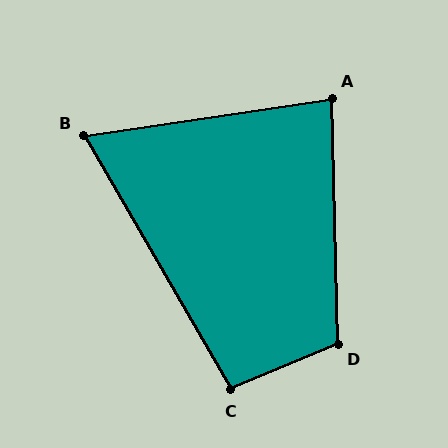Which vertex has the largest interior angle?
D, at approximately 111 degrees.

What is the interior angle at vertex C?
Approximately 97 degrees (obtuse).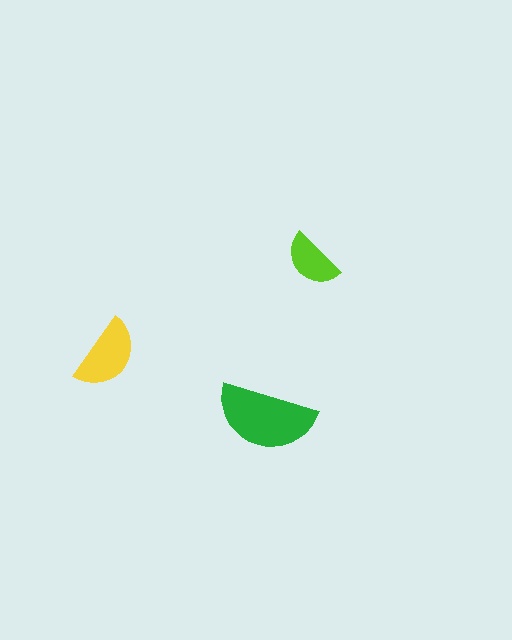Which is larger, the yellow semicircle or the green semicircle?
The green one.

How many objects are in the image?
There are 3 objects in the image.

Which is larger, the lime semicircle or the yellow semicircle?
The yellow one.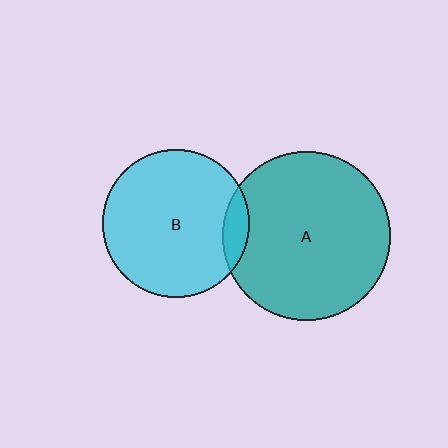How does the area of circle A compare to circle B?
Approximately 1.3 times.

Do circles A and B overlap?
Yes.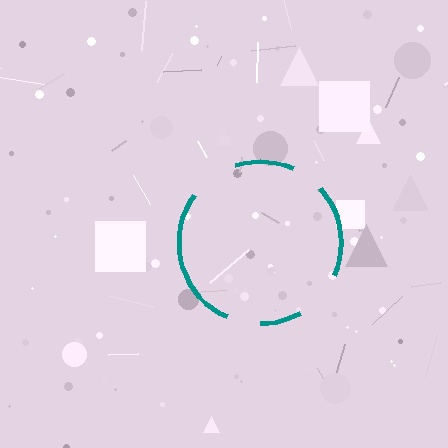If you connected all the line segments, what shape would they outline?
They would outline a circle.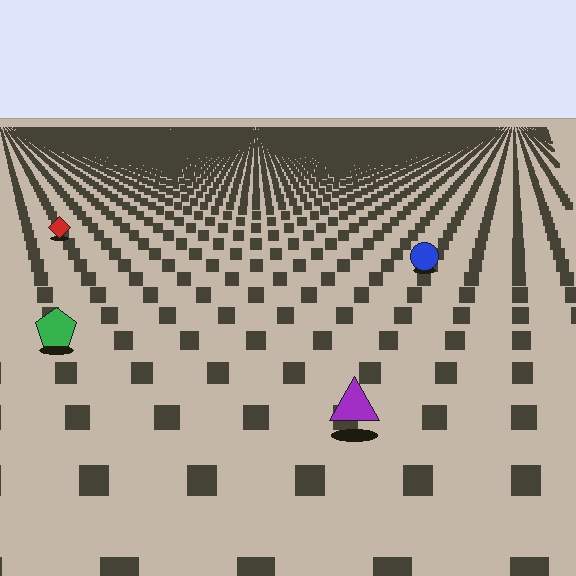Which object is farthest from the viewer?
The red diamond is farthest from the viewer. It appears smaller and the ground texture around it is denser.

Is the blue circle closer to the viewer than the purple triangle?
No. The purple triangle is closer — you can tell from the texture gradient: the ground texture is coarser near it.